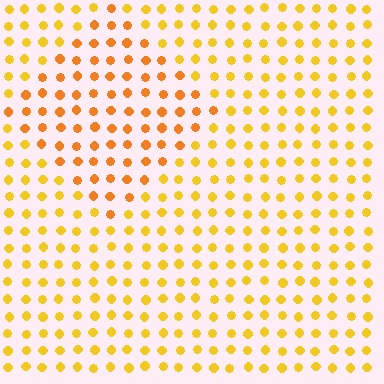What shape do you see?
I see a diamond.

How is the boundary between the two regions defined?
The boundary is defined purely by a slight shift in hue (about 22 degrees). Spacing, size, and orientation are identical on both sides.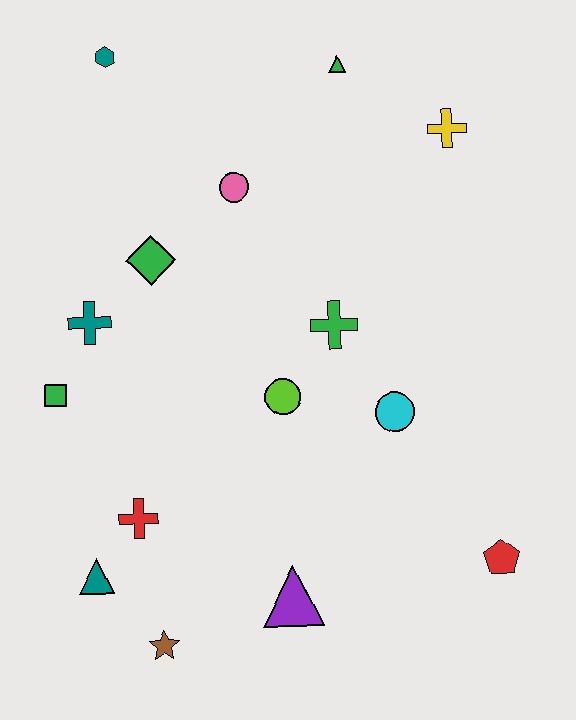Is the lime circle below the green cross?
Yes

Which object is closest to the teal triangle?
The red cross is closest to the teal triangle.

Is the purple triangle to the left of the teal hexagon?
No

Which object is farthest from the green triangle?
The brown star is farthest from the green triangle.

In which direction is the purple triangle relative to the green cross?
The purple triangle is below the green cross.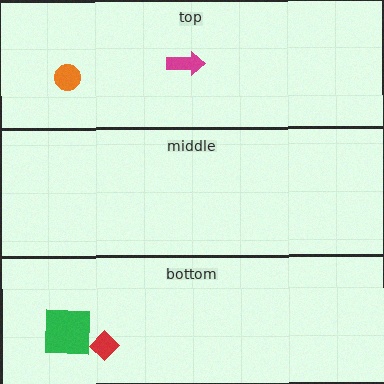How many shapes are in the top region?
2.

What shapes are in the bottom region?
The red diamond, the green square.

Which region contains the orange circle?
The top region.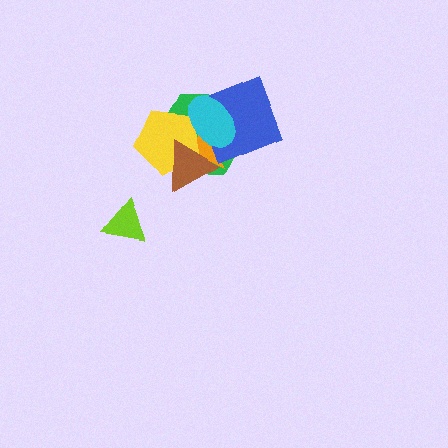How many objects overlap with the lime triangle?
0 objects overlap with the lime triangle.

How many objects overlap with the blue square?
3 objects overlap with the blue square.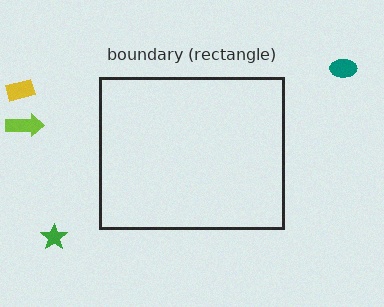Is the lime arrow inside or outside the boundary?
Outside.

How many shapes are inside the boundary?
0 inside, 4 outside.